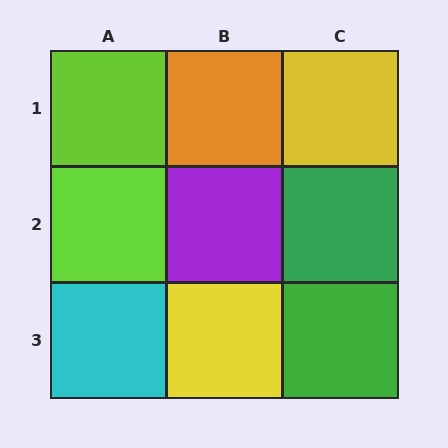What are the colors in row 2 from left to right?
Lime, purple, green.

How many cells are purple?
1 cell is purple.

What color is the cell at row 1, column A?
Lime.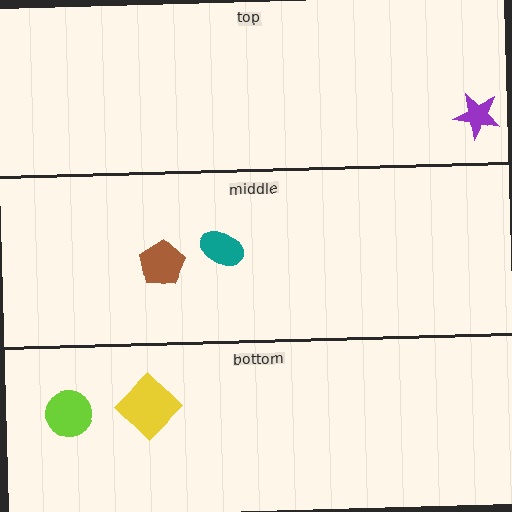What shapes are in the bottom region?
The lime circle, the yellow diamond.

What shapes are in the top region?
The purple star.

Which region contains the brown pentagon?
The middle region.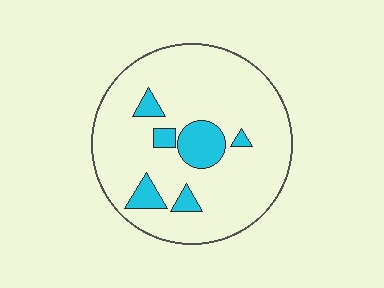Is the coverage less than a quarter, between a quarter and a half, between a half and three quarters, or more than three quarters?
Less than a quarter.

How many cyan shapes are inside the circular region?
6.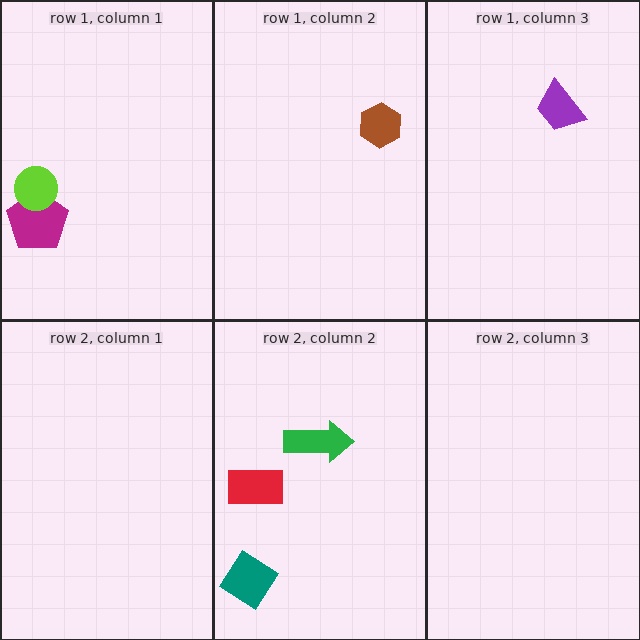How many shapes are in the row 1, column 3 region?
1.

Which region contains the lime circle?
The row 1, column 1 region.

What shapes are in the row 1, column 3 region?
The purple trapezoid.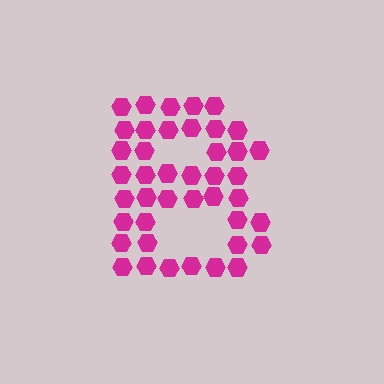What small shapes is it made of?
It is made of small hexagons.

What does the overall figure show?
The overall figure shows the letter B.